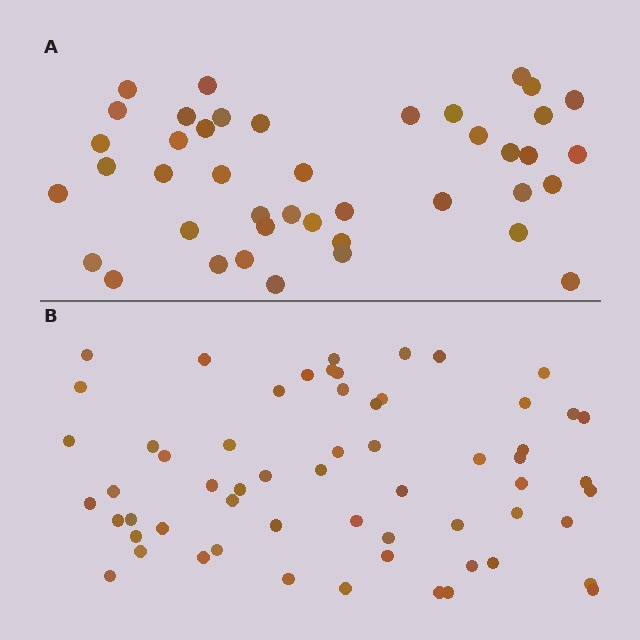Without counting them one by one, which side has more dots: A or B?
Region B (the bottom region) has more dots.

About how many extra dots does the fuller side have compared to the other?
Region B has approximately 20 more dots than region A.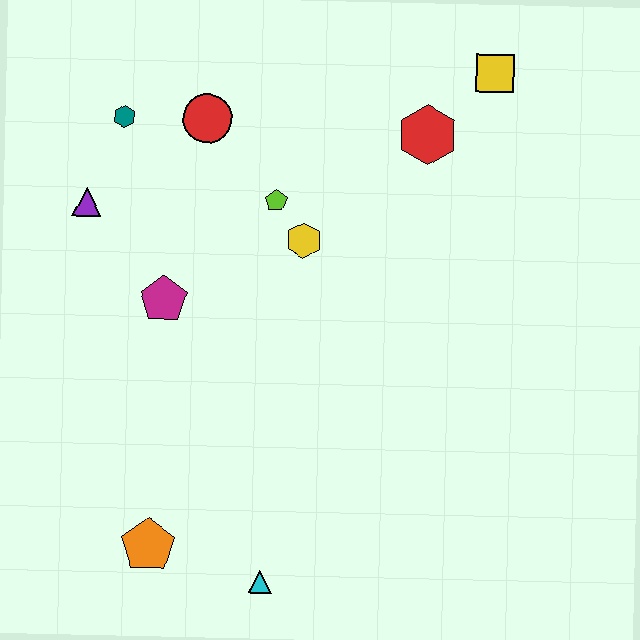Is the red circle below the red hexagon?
No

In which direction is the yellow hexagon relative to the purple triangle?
The yellow hexagon is to the right of the purple triangle.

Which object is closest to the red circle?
The teal hexagon is closest to the red circle.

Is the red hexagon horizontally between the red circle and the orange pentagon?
No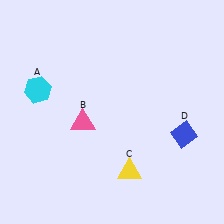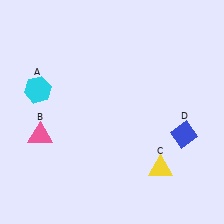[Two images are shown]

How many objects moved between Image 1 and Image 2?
2 objects moved between the two images.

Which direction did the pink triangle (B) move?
The pink triangle (B) moved left.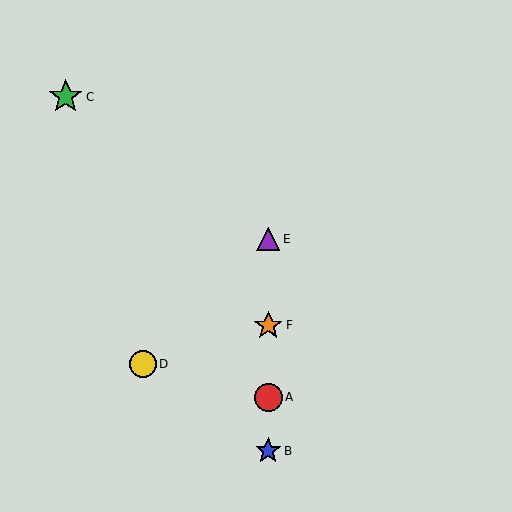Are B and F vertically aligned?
Yes, both are at x≈268.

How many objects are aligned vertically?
4 objects (A, B, E, F) are aligned vertically.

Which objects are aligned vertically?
Objects A, B, E, F are aligned vertically.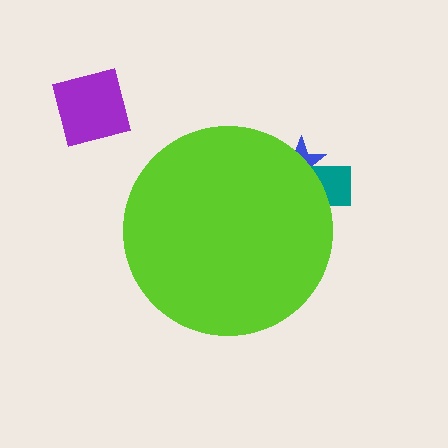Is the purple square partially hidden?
No, the purple square is fully visible.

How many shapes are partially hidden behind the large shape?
2 shapes are partially hidden.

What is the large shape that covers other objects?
A lime circle.